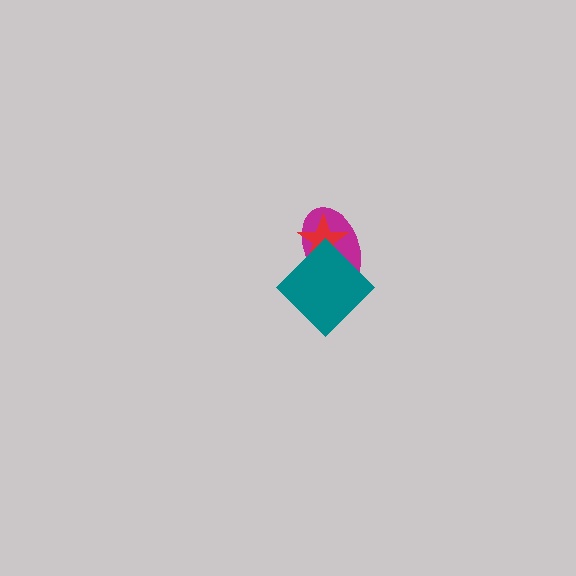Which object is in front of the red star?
The teal diamond is in front of the red star.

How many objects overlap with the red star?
2 objects overlap with the red star.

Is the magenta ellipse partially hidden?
Yes, it is partially covered by another shape.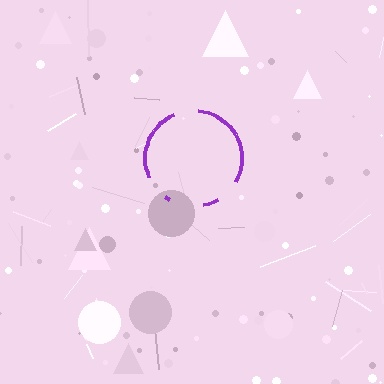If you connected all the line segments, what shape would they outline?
They would outline a circle.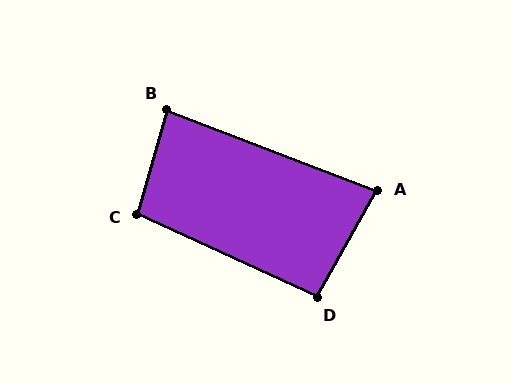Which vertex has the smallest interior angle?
A, at approximately 82 degrees.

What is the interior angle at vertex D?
Approximately 95 degrees (approximately right).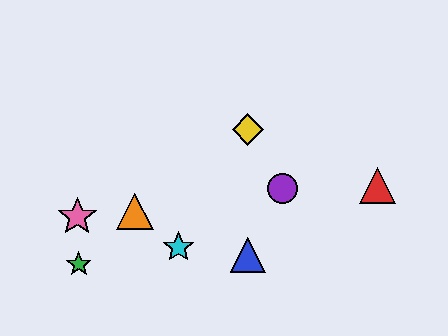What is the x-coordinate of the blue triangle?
The blue triangle is at x≈248.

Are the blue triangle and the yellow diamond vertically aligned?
Yes, both are at x≈248.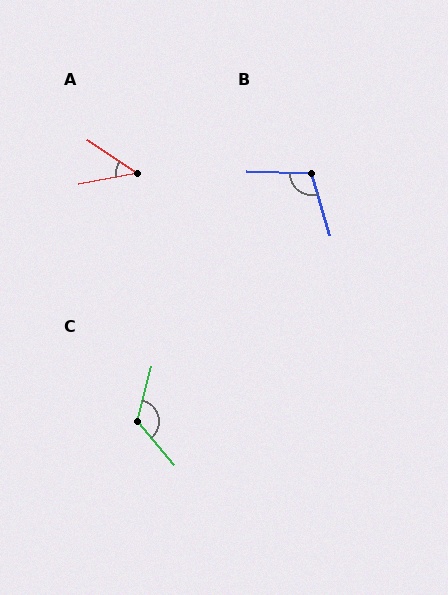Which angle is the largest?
C, at approximately 125 degrees.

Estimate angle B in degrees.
Approximately 109 degrees.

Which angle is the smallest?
A, at approximately 44 degrees.